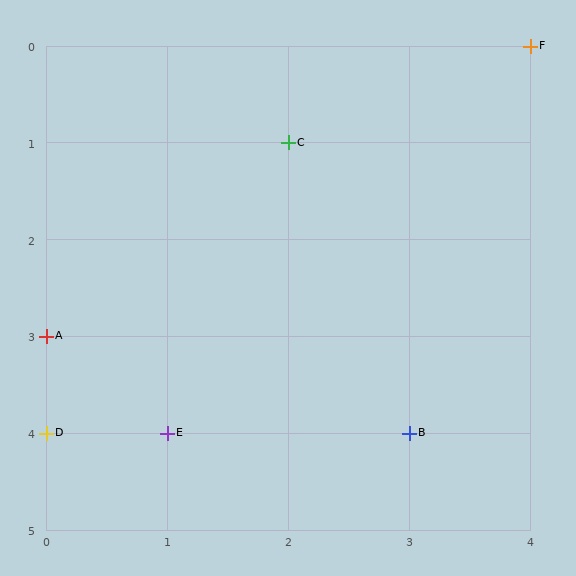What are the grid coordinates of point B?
Point B is at grid coordinates (3, 4).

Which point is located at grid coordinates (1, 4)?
Point E is at (1, 4).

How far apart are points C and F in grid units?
Points C and F are 2 columns and 1 row apart (about 2.2 grid units diagonally).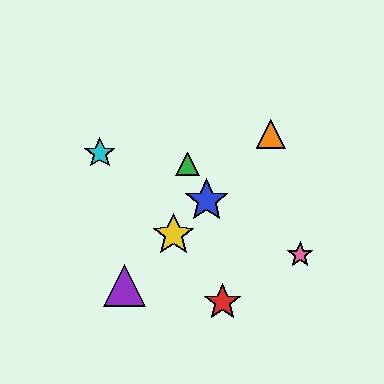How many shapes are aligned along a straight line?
4 shapes (the blue star, the yellow star, the purple triangle, the orange triangle) are aligned along a straight line.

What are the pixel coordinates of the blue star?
The blue star is at (207, 200).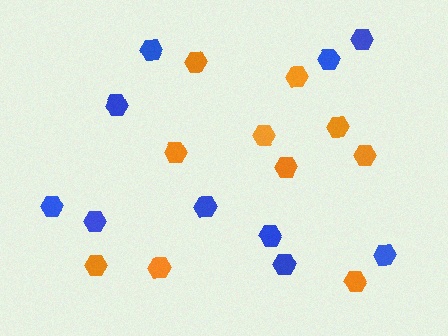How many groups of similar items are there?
There are 2 groups: one group of blue hexagons (10) and one group of orange hexagons (10).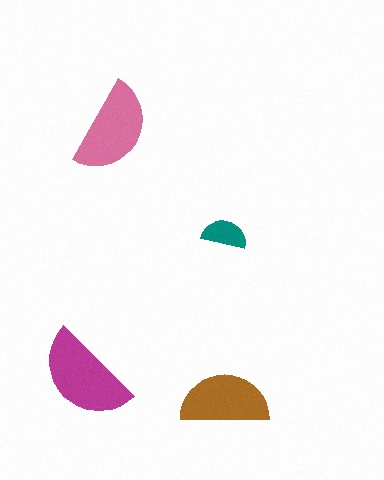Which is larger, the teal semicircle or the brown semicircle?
The brown one.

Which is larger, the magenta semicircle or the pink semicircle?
The magenta one.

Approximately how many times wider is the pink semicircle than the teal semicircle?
About 2 times wider.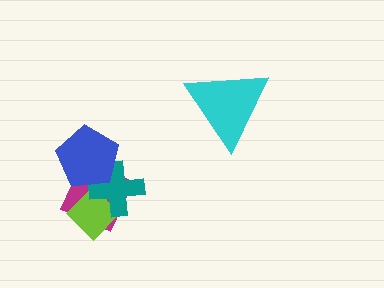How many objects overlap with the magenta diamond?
3 objects overlap with the magenta diamond.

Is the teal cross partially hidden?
Yes, it is partially covered by another shape.